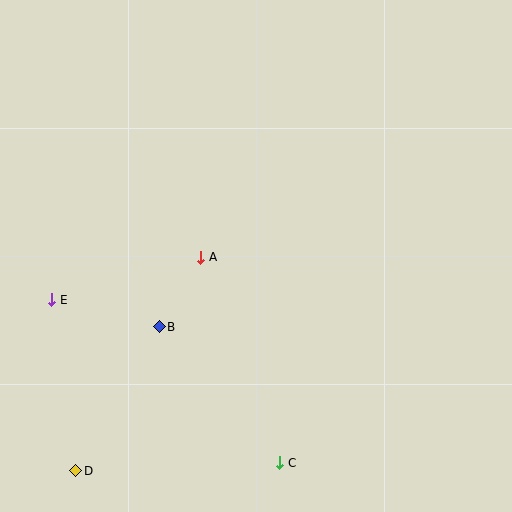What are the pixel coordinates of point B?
Point B is at (159, 327).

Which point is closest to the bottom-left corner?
Point D is closest to the bottom-left corner.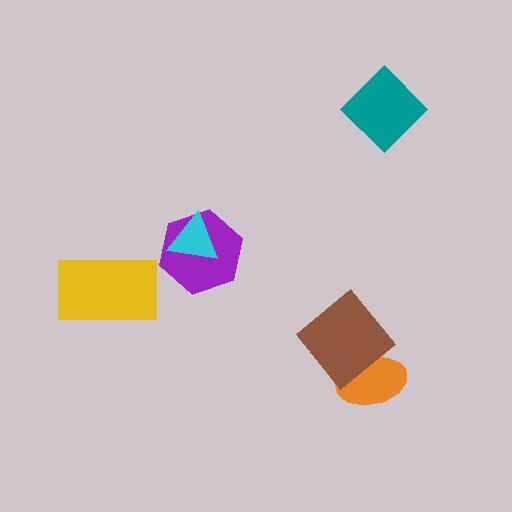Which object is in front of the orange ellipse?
The brown diamond is in front of the orange ellipse.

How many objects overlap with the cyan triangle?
1 object overlaps with the cyan triangle.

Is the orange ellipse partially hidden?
Yes, it is partially covered by another shape.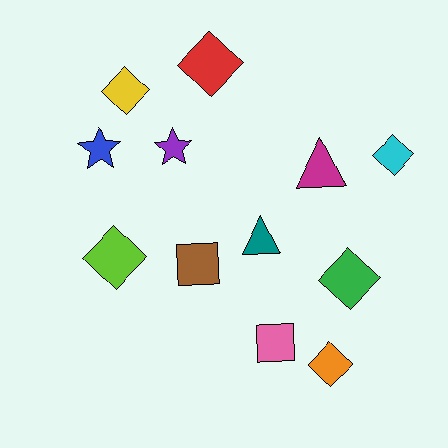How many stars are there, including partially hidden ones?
There are 2 stars.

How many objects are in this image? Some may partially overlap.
There are 12 objects.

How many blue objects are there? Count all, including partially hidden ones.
There is 1 blue object.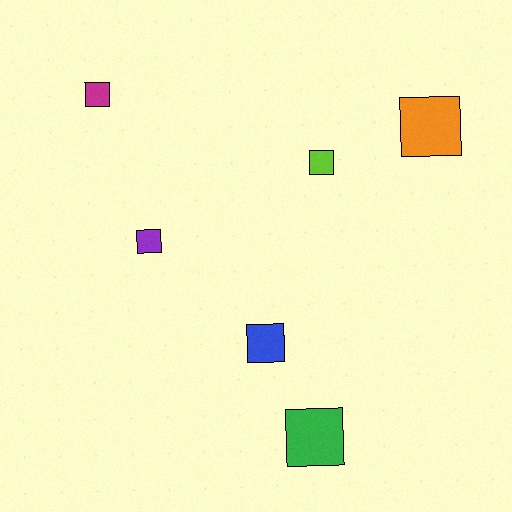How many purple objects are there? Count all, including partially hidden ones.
There is 1 purple object.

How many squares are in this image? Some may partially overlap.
There are 6 squares.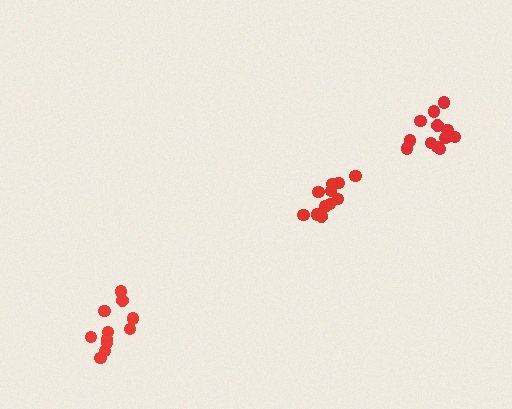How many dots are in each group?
Group 1: 11 dots, Group 2: 11 dots, Group 3: 12 dots (34 total).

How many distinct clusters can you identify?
There are 3 distinct clusters.